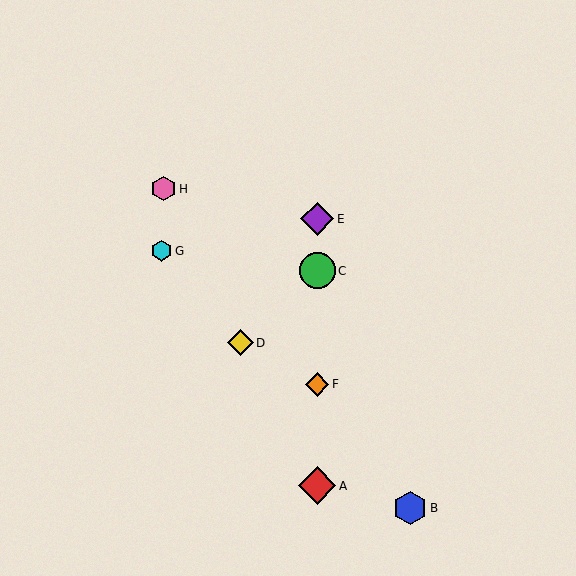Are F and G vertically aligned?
No, F is at x≈317 and G is at x≈162.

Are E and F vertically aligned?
Yes, both are at x≈317.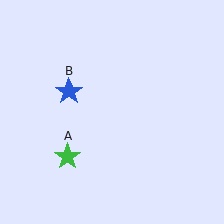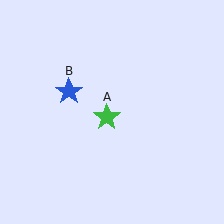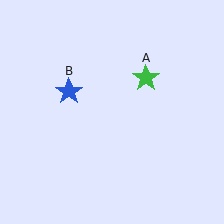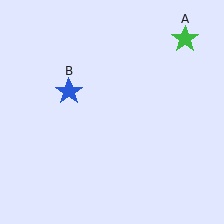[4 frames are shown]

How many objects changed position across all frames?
1 object changed position: green star (object A).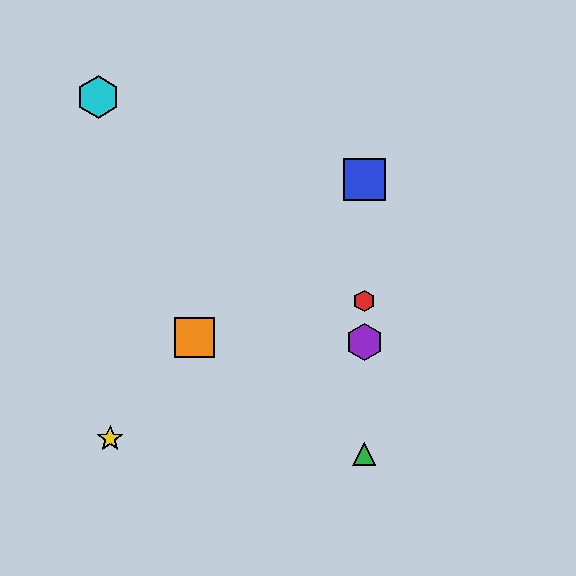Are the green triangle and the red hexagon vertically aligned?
Yes, both are at x≈364.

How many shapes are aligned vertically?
4 shapes (the red hexagon, the blue square, the green triangle, the purple hexagon) are aligned vertically.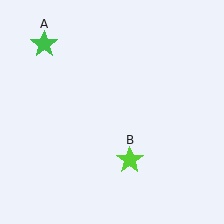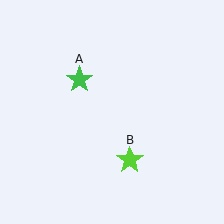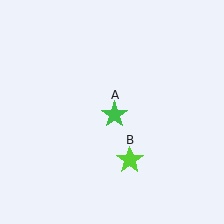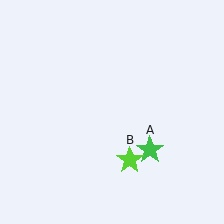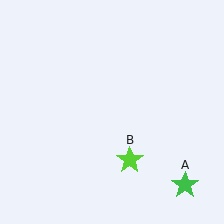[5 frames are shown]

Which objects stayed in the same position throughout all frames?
Lime star (object B) remained stationary.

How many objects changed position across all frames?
1 object changed position: green star (object A).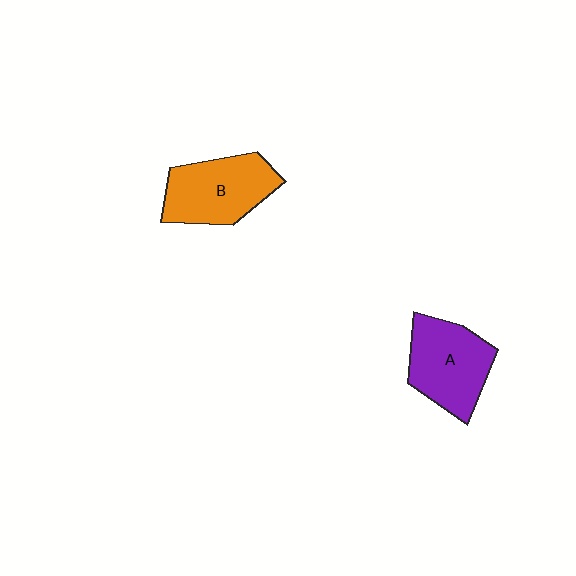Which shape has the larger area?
Shape B (orange).